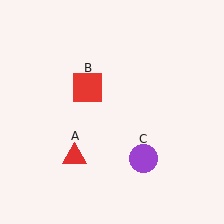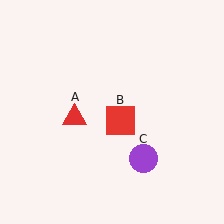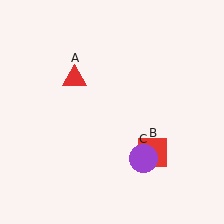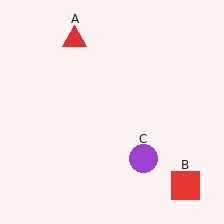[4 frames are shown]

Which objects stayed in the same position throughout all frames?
Purple circle (object C) remained stationary.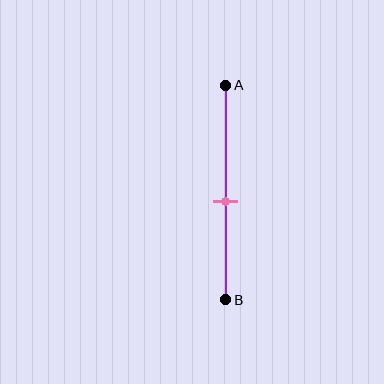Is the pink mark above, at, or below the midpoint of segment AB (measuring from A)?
The pink mark is below the midpoint of segment AB.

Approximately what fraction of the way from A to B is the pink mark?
The pink mark is approximately 55% of the way from A to B.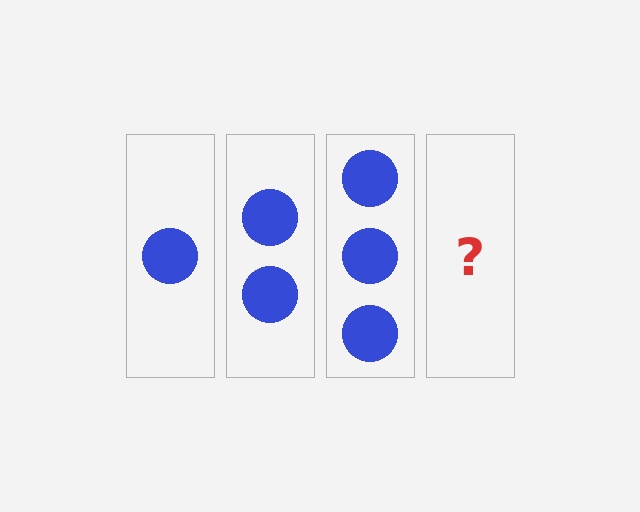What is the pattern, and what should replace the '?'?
The pattern is that each step adds one more circle. The '?' should be 4 circles.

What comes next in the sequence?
The next element should be 4 circles.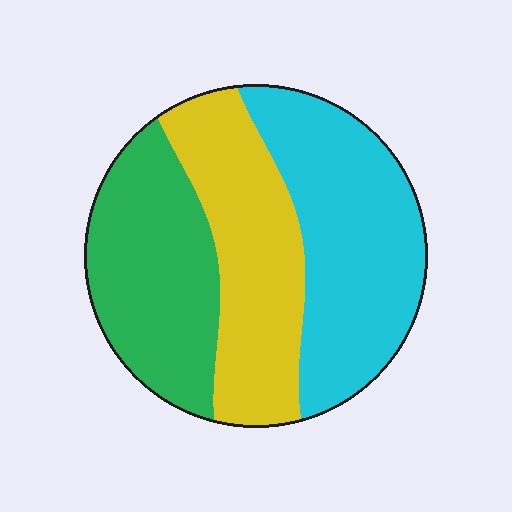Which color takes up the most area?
Cyan, at roughly 40%.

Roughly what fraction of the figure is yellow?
Yellow covers roughly 30% of the figure.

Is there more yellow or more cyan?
Cyan.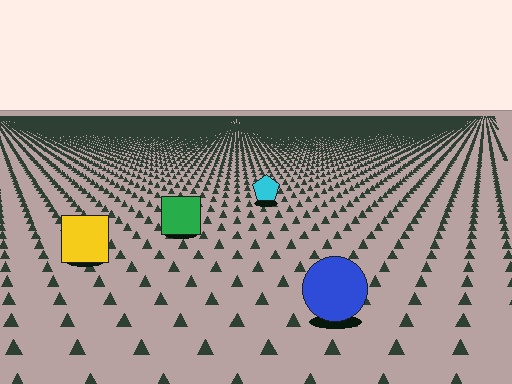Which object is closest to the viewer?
The blue circle is closest. The texture marks near it are larger and more spread out.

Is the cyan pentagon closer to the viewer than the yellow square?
No. The yellow square is closer — you can tell from the texture gradient: the ground texture is coarser near it.